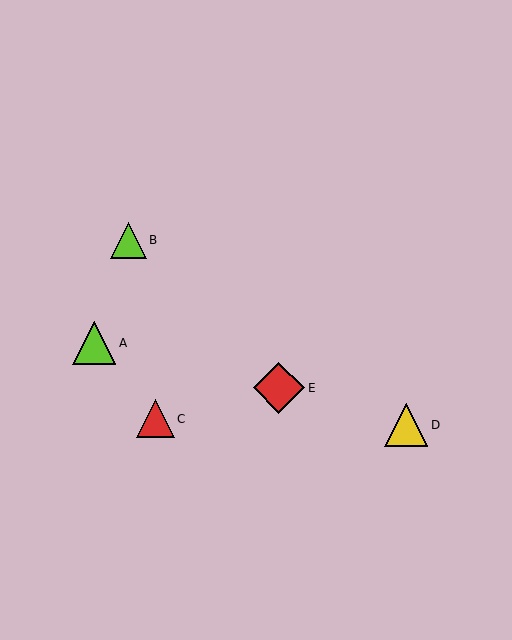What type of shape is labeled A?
Shape A is a lime triangle.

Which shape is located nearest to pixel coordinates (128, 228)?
The lime triangle (labeled B) at (128, 240) is nearest to that location.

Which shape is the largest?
The red diamond (labeled E) is the largest.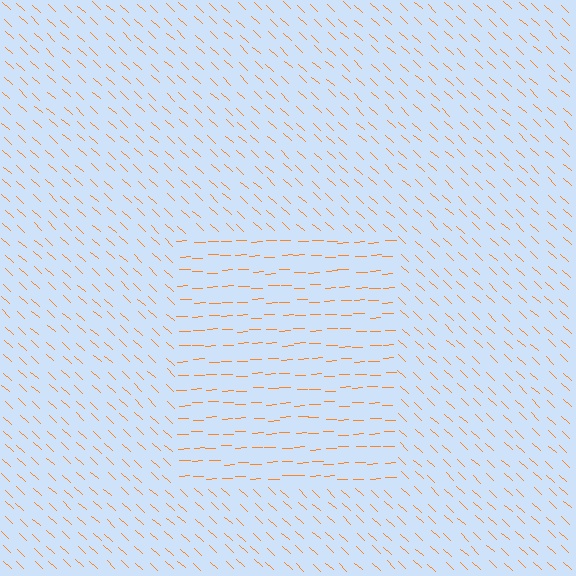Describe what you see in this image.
The image is filled with small orange line segments. A rectangle region in the image has lines oriented differently from the surrounding lines, creating a visible texture boundary.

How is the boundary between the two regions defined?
The boundary is defined purely by a change in line orientation (approximately 45 degrees difference). All lines are the same color and thickness.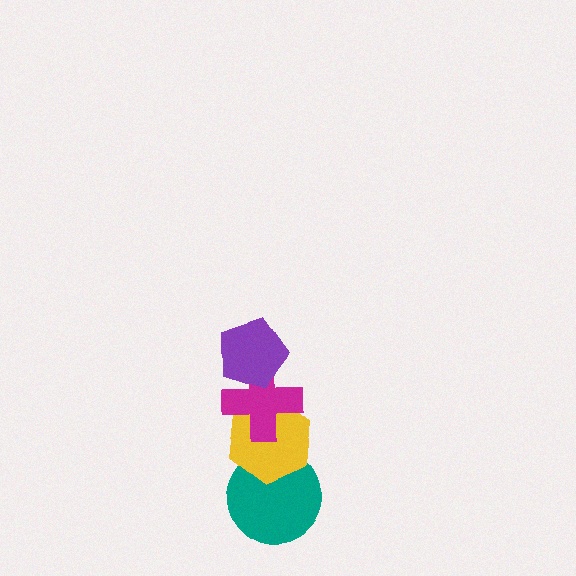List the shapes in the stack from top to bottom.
From top to bottom: the purple pentagon, the magenta cross, the yellow hexagon, the teal circle.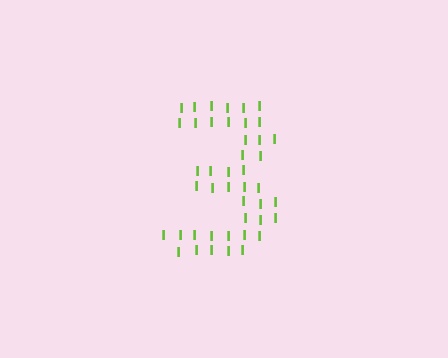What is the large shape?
The large shape is the digit 3.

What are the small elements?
The small elements are letter I's.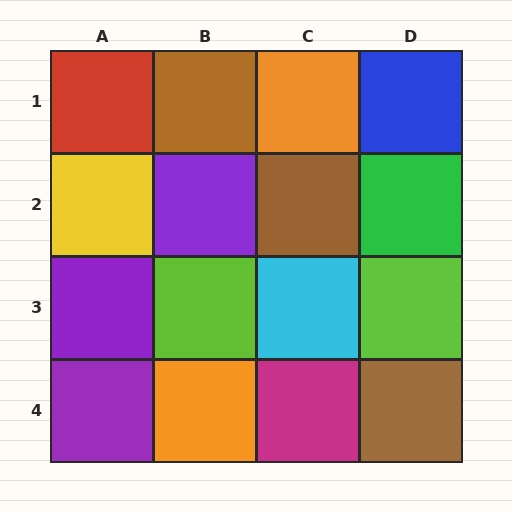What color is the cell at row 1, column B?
Brown.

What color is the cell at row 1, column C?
Orange.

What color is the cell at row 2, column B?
Purple.